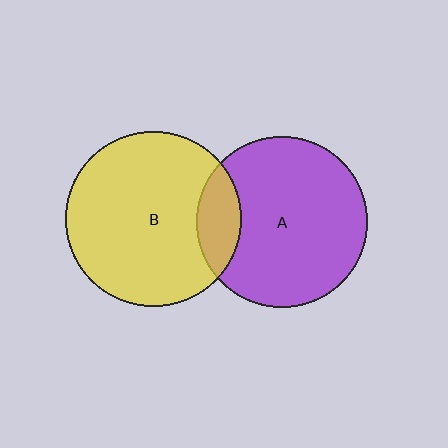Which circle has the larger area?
Circle B (yellow).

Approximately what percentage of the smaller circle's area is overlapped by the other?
Approximately 15%.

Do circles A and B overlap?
Yes.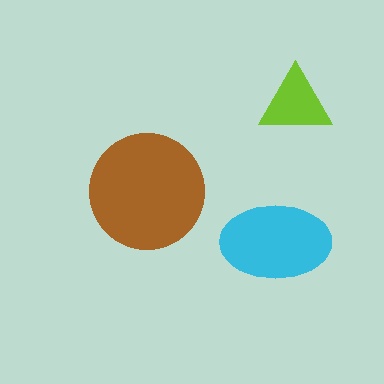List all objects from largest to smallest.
The brown circle, the cyan ellipse, the lime triangle.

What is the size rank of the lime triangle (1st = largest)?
3rd.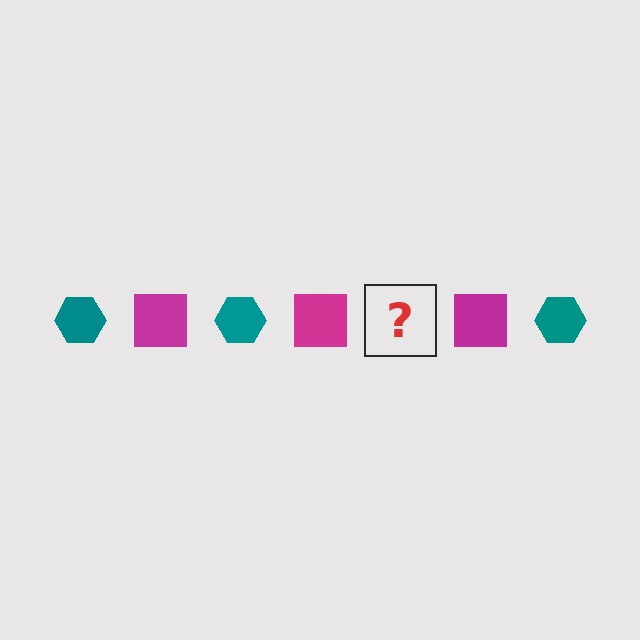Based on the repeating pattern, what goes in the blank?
The blank should be a teal hexagon.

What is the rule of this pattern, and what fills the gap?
The rule is that the pattern alternates between teal hexagon and magenta square. The gap should be filled with a teal hexagon.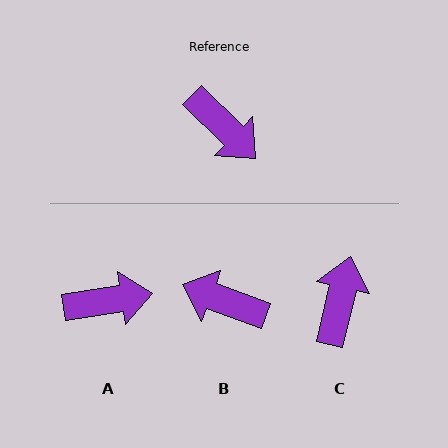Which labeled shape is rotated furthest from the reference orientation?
B, about 156 degrees away.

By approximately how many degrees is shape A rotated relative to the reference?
Approximately 54 degrees counter-clockwise.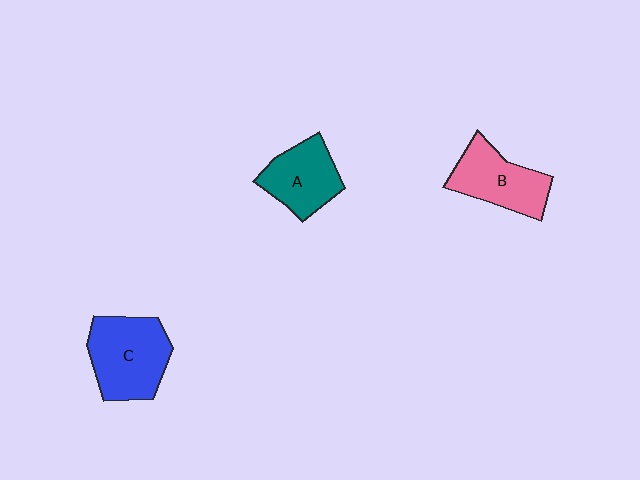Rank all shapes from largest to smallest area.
From largest to smallest: C (blue), B (pink), A (teal).